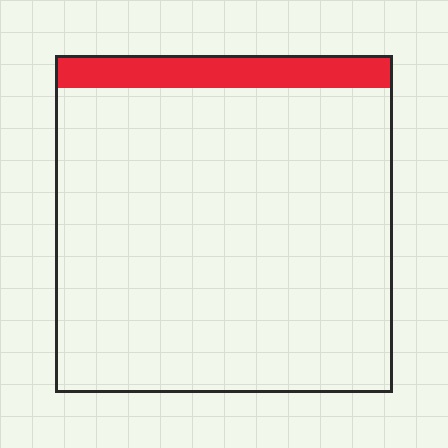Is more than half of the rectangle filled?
No.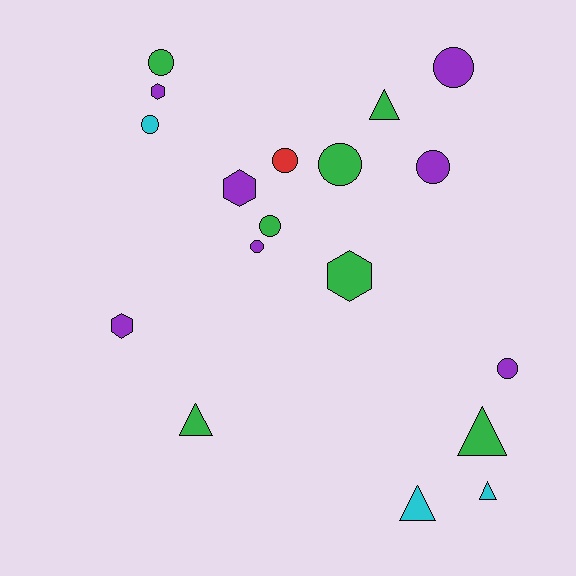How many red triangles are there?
There are no red triangles.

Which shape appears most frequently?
Circle, with 9 objects.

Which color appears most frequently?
Purple, with 7 objects.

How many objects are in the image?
There are 18 objects.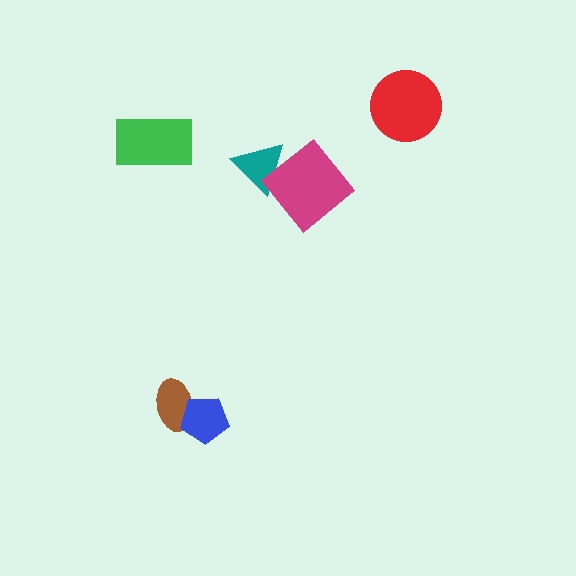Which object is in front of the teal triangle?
The magenta diamond is in front of the teal triangle.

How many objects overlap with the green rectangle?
0 objects overlap with the green rectangle.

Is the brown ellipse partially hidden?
Yes, it is partially covered by another shape.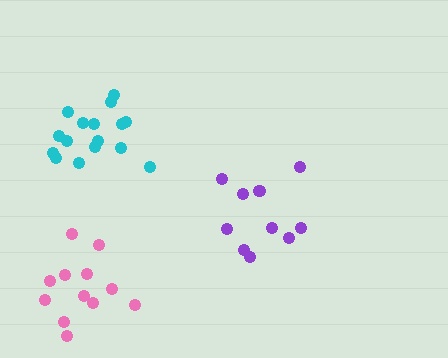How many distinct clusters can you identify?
There are 3 distinct clusters.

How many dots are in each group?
Group 1: 11 dots, Group 2: 12 dots, Group 3: 16 dots (39 total).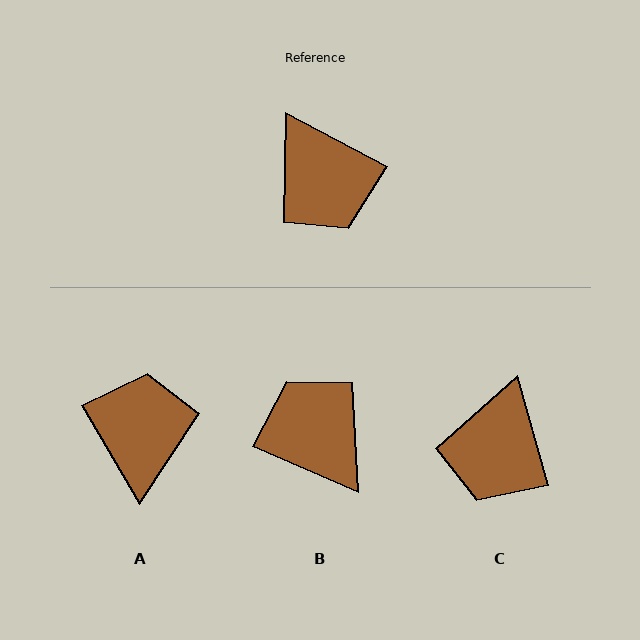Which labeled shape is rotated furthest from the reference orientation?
B, about 176 degrees away.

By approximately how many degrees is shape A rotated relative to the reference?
Approximately 148 degrees counter-clockwise.